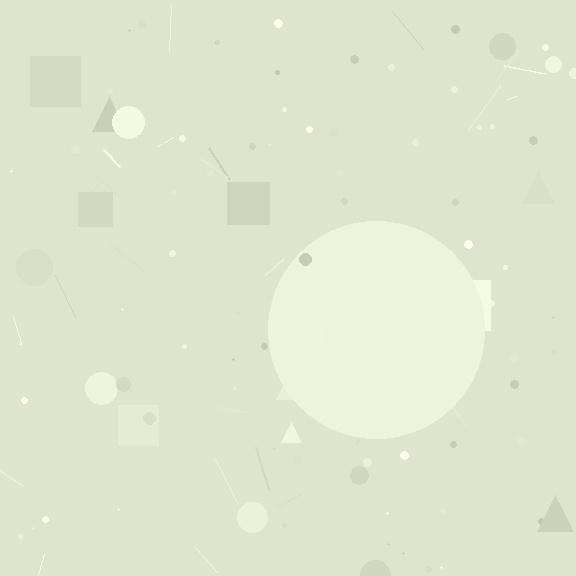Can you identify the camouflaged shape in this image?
The camouflaged shape is a circle.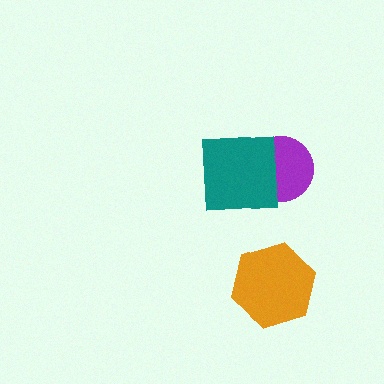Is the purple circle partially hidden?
Yes, it is partially covered by another shape.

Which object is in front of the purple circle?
The teal square is in front of the purple circle.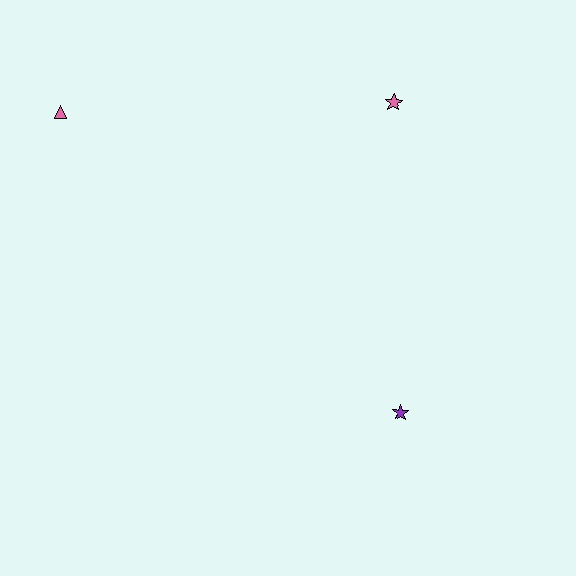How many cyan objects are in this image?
There are no cyan objects.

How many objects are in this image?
There are 3 objects.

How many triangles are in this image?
There is 1 triangle.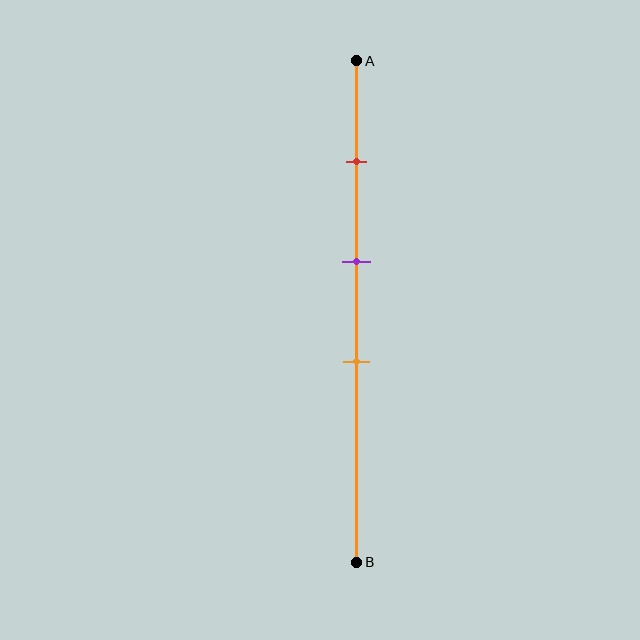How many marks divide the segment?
There are 3 marks dividing the segment.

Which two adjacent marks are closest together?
The purple and orange marks are the closest adjacent pair.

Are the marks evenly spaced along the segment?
Yes, the marks are approximately evenly spaced.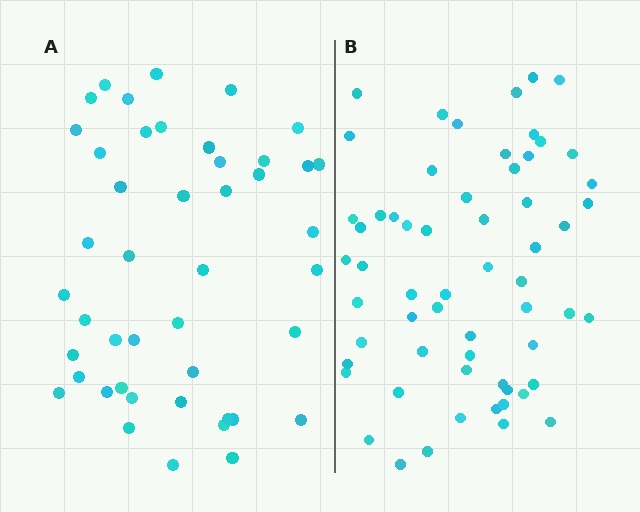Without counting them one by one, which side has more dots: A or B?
Region B (the right region) has more dots.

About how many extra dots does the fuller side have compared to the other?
Region B has approximately 15 more dots than region A.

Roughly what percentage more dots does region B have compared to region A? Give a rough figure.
About 35% more.